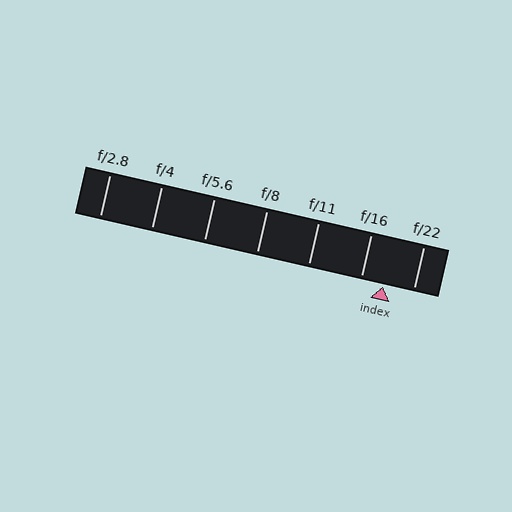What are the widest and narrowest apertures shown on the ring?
The widest aperture shown is f/2.8 and the narrowest is f/22.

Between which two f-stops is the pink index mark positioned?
The index mark is between f/16 and f/22.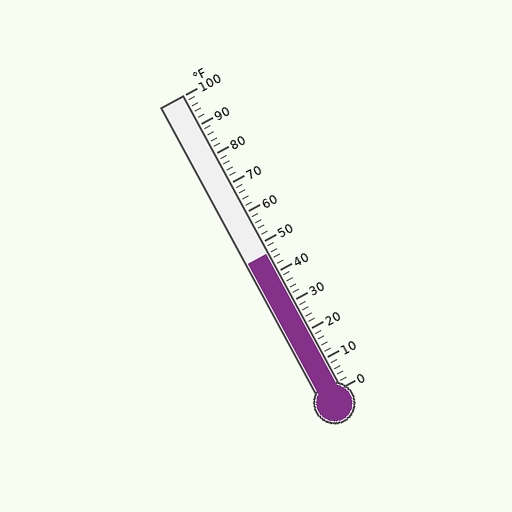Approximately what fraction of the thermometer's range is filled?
The thermometer is filled to approximately 45% of its range.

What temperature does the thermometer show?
The thermometer shows approximately 46°F.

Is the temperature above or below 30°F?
The temperature is above 30°F.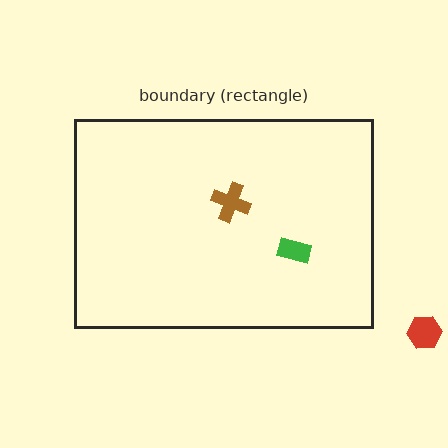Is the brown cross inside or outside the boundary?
Inside.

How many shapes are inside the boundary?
2 inside, 1 outside.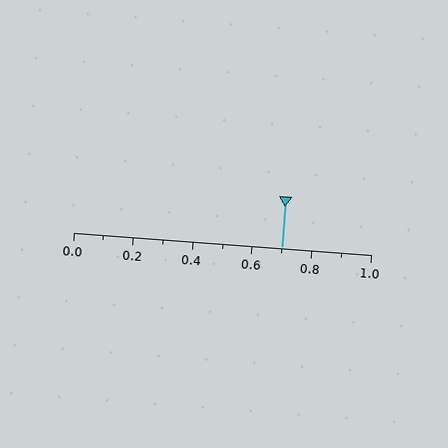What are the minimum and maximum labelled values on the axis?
The axis runs from 0.0 to 1.0.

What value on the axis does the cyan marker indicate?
The marker indicates approximately 0.7.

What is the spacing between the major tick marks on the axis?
The major ticks are spaced 0.2 apart.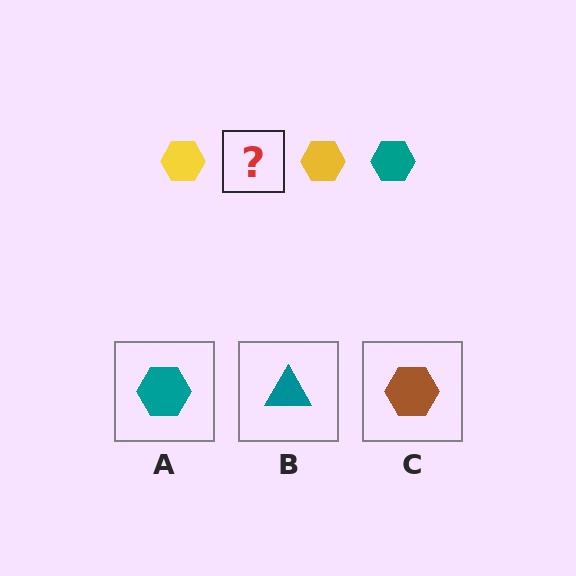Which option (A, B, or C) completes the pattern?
A.